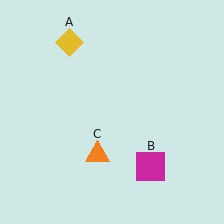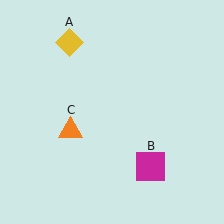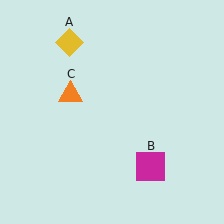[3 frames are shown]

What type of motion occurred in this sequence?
The orange triangle (object C) rotated clockwise around the center of the scene.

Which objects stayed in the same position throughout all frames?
Yellow diamond (object A) and magenta square (object B) remained stationary.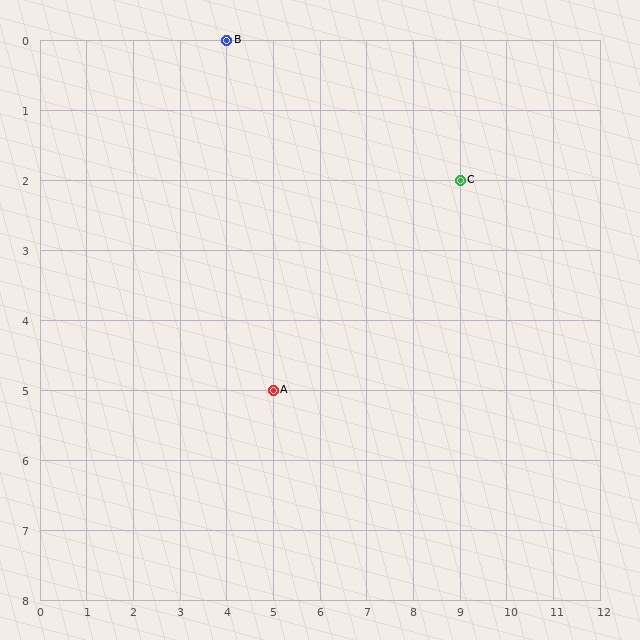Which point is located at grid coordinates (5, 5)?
Point A is at (5, 5).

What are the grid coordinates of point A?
Point A is at grid coordinates (5, 5).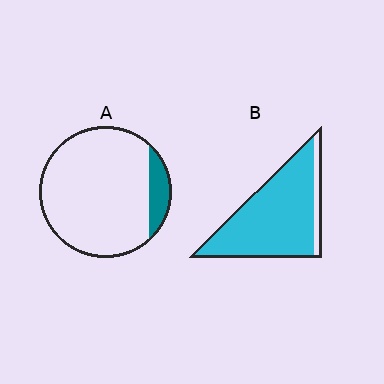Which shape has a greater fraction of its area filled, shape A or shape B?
Shape B.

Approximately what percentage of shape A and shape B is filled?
A is approximately 10% and B is approximately 90%.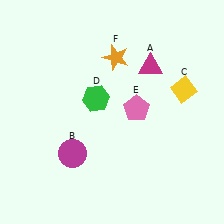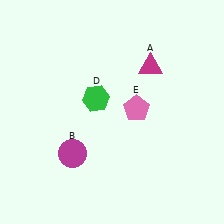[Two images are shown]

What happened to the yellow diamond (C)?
The yellow diamond (C) was removed in Image 2. It was in the top-right area of Image 1.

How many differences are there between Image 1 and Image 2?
There are 2 differences between the two images.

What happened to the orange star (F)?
The orange star (F) was removed in Image 2. It was in the top-right area of Image 1.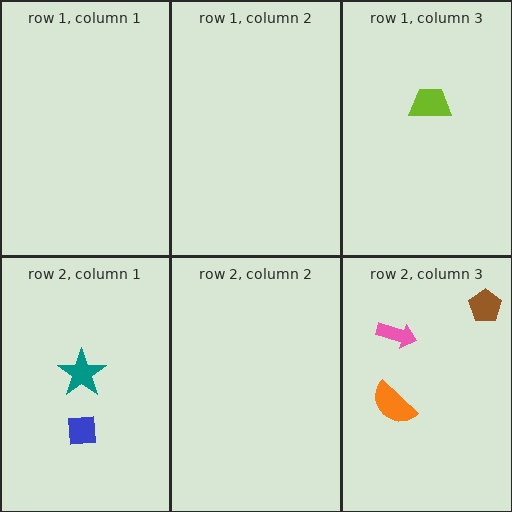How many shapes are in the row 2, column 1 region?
2.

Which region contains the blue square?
The row 2, column 1 region.